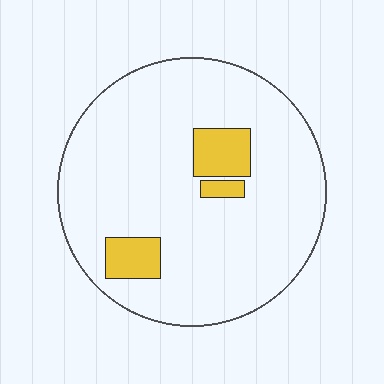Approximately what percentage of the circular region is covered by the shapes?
Approximately 10%.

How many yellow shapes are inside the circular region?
3.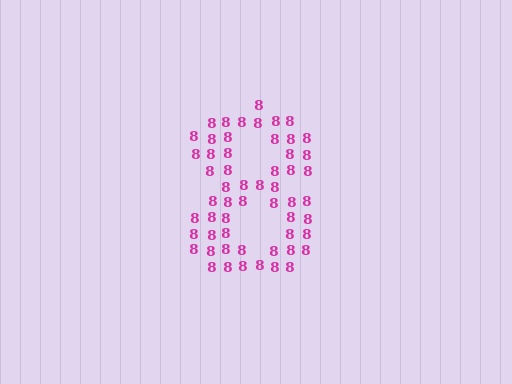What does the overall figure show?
The overall figure shows the digit 8.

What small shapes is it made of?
It is made of small digit 8's.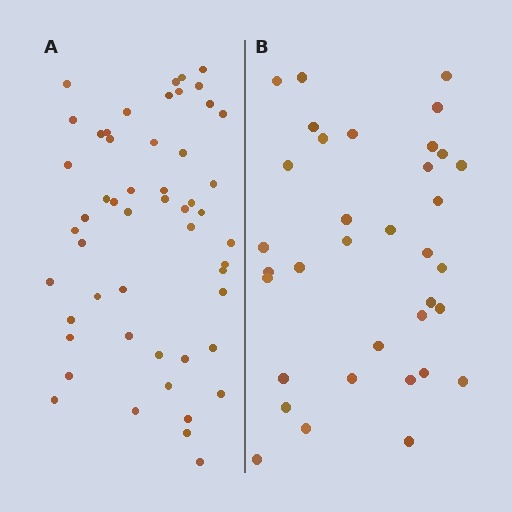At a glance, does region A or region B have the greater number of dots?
Region A (the left region) has more dots.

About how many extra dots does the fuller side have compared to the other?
Region A has approximately 15 more dots than region B.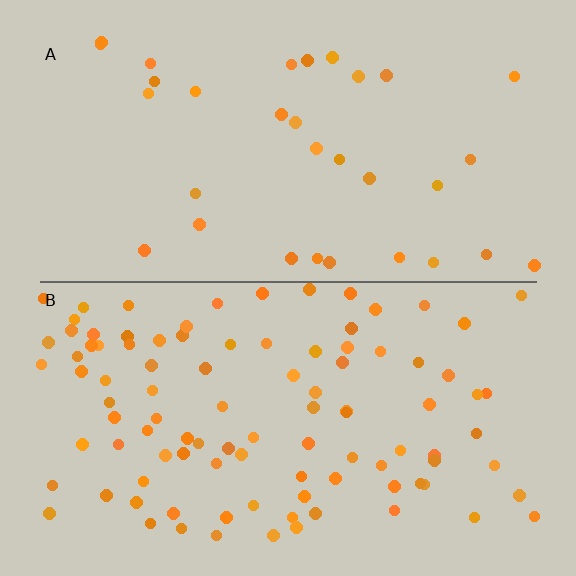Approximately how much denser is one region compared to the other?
Approximately 3.1× — region B over region A.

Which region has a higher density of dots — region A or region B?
B (the bottom).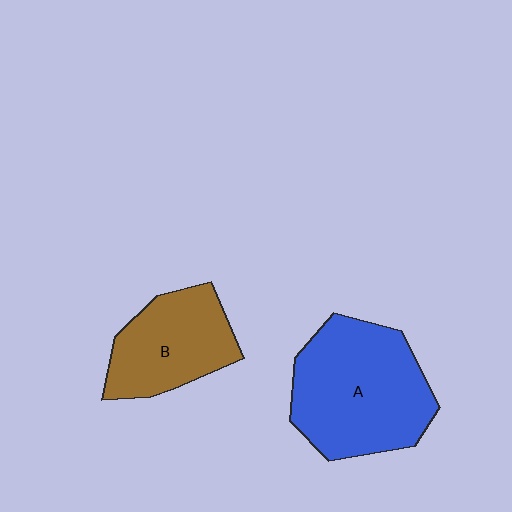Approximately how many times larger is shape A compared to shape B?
Approximately 1.5 times.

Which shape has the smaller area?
Shape B (brown).